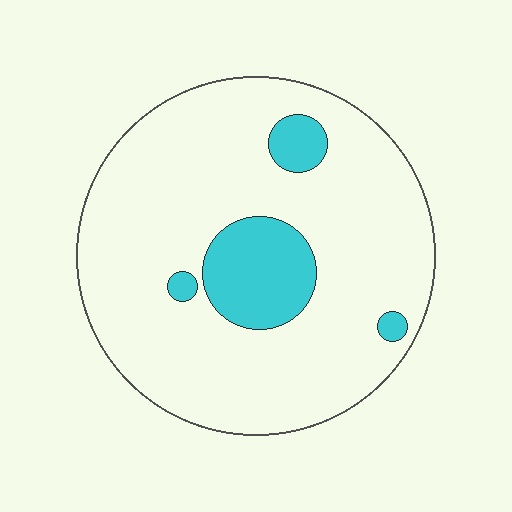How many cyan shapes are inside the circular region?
4.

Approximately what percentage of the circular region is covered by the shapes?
Approximately 15%.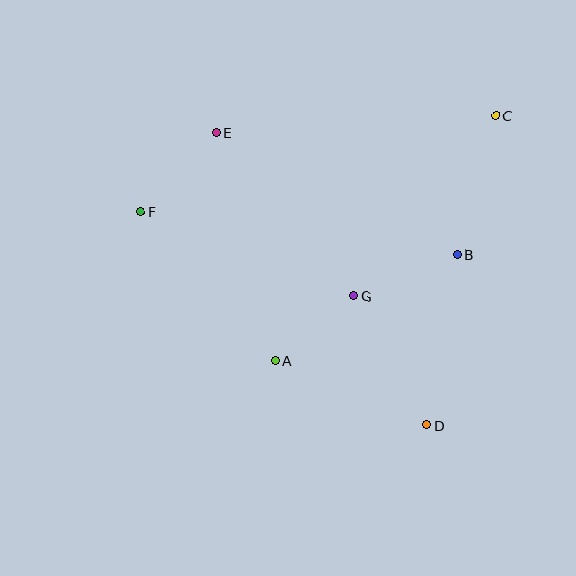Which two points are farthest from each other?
Points C and F are farthest from each other.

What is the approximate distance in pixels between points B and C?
The distance between B and C is approximately 144 pixels.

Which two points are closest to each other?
Points A and G are closest to each other.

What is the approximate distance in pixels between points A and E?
The distance between A and E is approximately 236 pixels.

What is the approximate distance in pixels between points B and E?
The distance between B and E is approximately 270 pixels.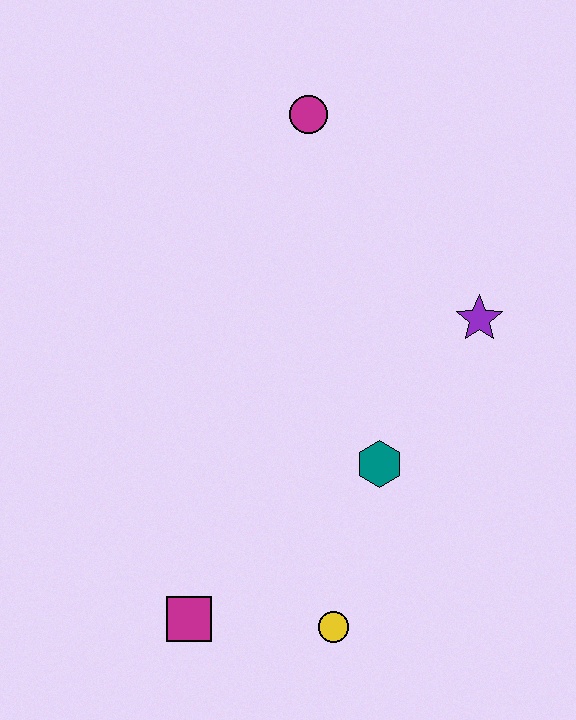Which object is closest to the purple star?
The teal hexagon is closest to the purple star.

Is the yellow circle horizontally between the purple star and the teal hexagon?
No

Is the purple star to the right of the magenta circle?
Yes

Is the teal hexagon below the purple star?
Yes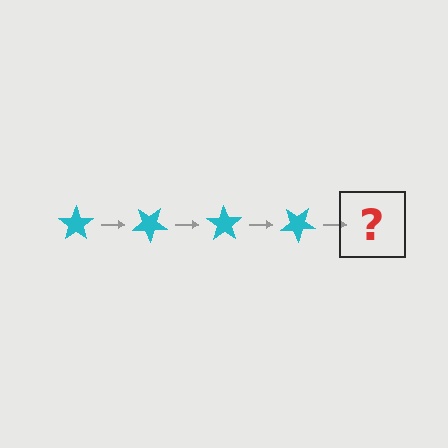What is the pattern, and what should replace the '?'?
The pattern is that the star rotates 35 degrees each step. The '?' should be a cyan star rotated 140 degrees.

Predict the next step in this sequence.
The next step is a cyan star rotated 140 degrees.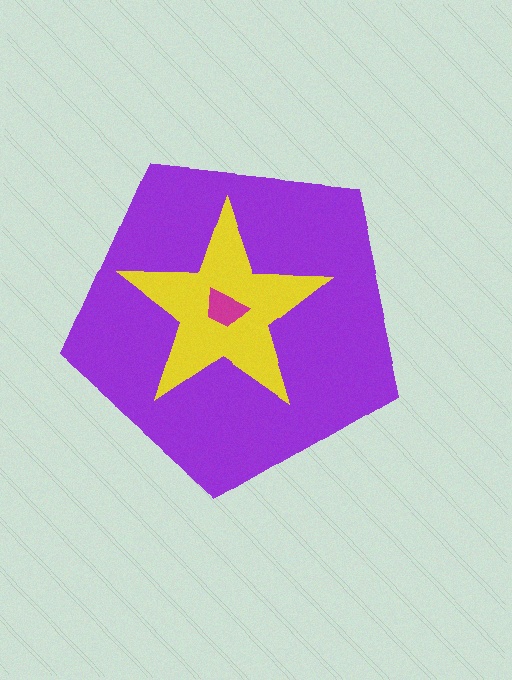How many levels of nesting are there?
3.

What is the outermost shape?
The purple pentagon.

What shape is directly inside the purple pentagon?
The yellow star.